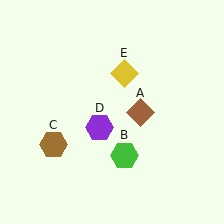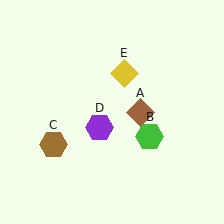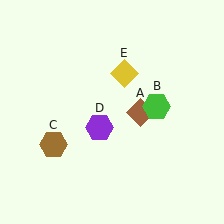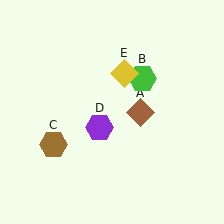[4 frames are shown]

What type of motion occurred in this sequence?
The green hexagon (object B) rotated counterclockwise around the center of the scene.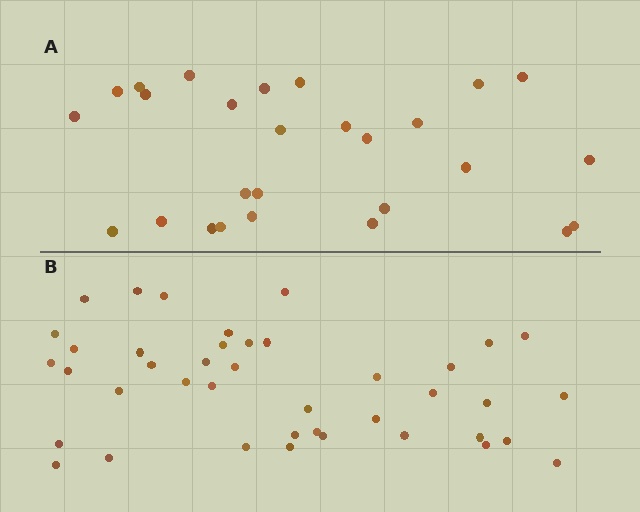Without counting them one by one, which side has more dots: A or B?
Region B (the bottom region) has more dots.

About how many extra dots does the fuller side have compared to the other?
Region B has approximately 15 more dots than region A.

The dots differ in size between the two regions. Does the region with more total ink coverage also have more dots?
No. Region A has more total ink coverage because its dots are larger, but region B actually contains more individual dots. Total area can be misleading — the number of items is what matters here.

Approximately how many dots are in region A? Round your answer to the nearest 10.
About 30 dots. (The exact count is 27, which rounds to 30.)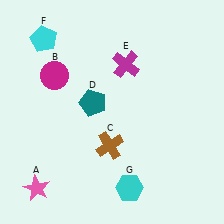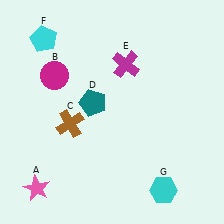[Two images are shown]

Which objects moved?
The objects that moved are: the brown cross (C), the cyan hexagon (G).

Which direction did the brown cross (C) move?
The brown cross (C) moved left.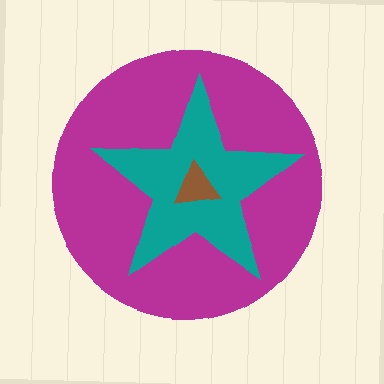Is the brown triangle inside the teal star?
Yes.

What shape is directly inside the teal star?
The brown triangle.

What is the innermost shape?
The brown triangle.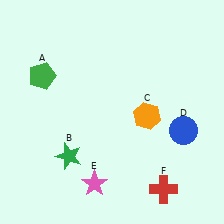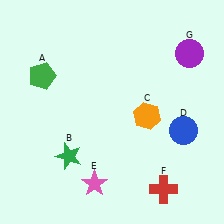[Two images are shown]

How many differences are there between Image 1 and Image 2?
There is 1 difference between the two images.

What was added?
A purple circle (G) was added in Image 2.